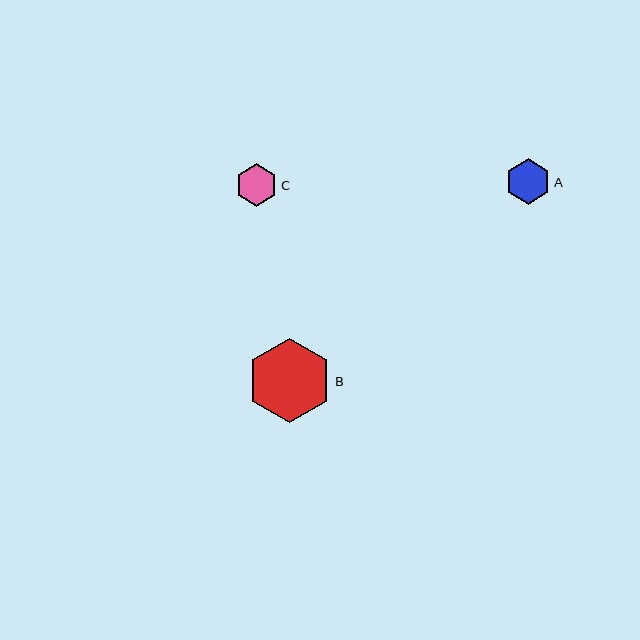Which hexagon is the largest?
Hexagon B is the largest with a size of approximately 85 pixels.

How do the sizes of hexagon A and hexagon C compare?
Hexagon A and hexagon C are approximately the same size.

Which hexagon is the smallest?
Hexagon C is the smallest with a size of approximately 42 pixels.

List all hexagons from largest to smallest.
From largest to smallest: B, A, C.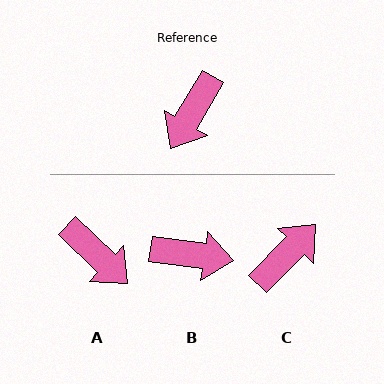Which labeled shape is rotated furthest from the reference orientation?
C, about 166 degrees away.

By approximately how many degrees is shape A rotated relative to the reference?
Approximately 77 degrees counter-clockwise.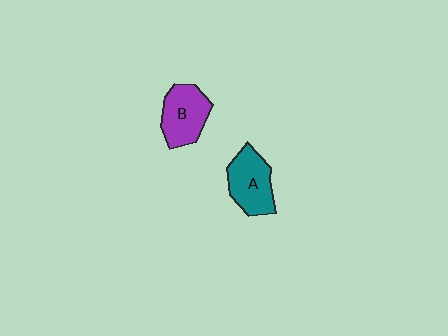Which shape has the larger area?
Shape A (teal).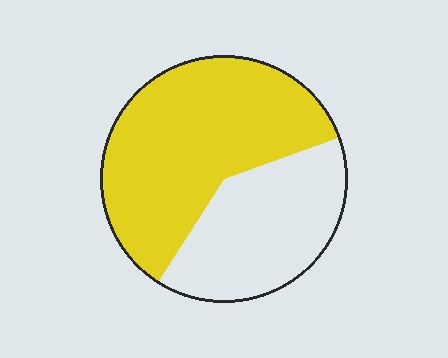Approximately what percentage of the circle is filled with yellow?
Approximately 60%.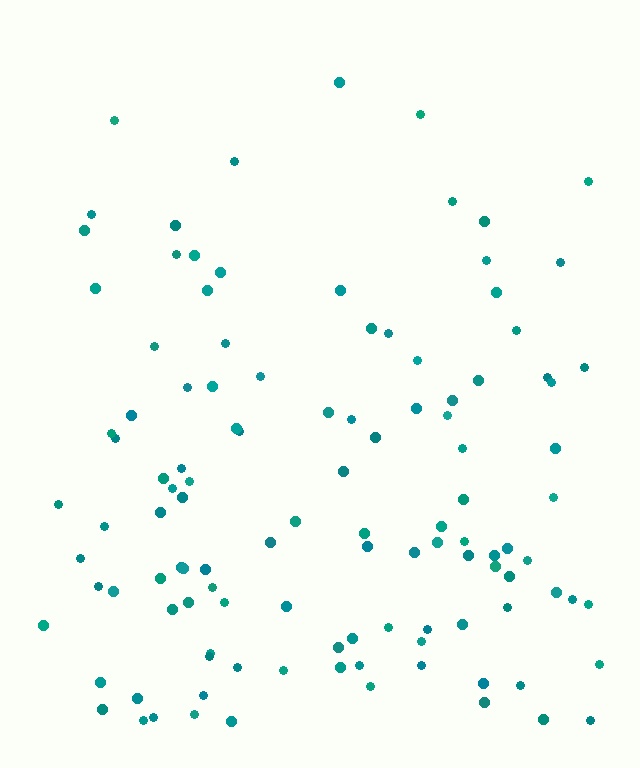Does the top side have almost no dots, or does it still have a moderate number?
Still a moderate number, just noticeably fewer than the bottom.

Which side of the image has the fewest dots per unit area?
The top.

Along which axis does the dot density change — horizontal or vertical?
Vertical.